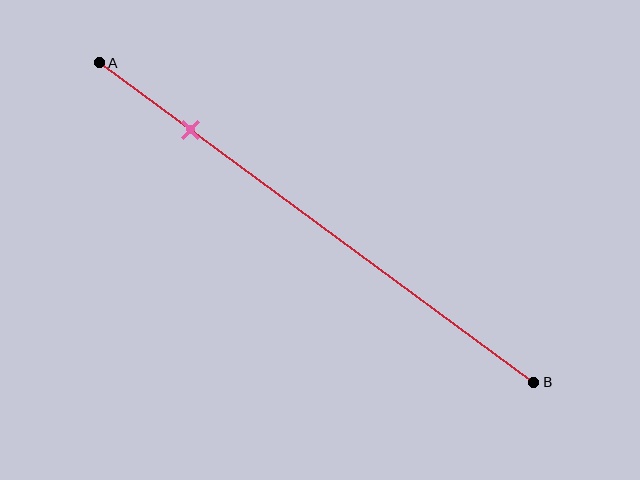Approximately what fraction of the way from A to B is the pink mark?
The pink mark is approximately 20% of the way from A to B.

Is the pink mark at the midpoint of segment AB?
No, the mark is at about 20% from A, not at the 50% midpoint.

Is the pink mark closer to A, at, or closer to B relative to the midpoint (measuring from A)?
The pink mark is closer to point A than the midpoint of segment AB.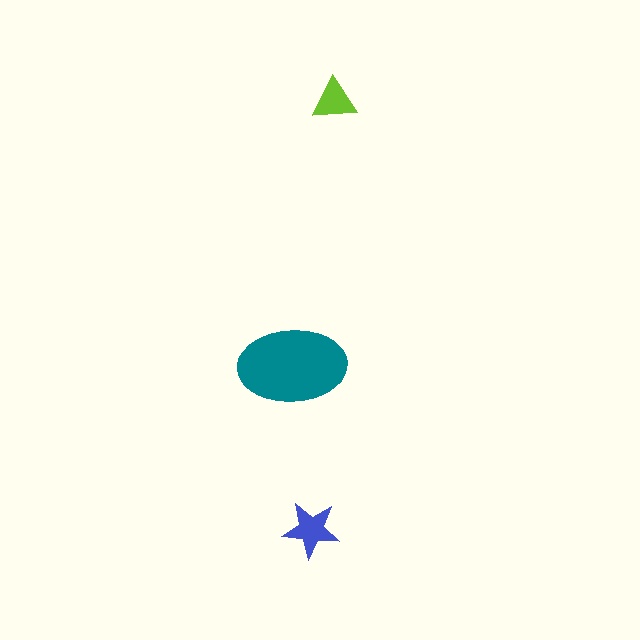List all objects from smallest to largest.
The lime triangle, the blue star, the teal ellipse.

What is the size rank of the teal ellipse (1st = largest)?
1st.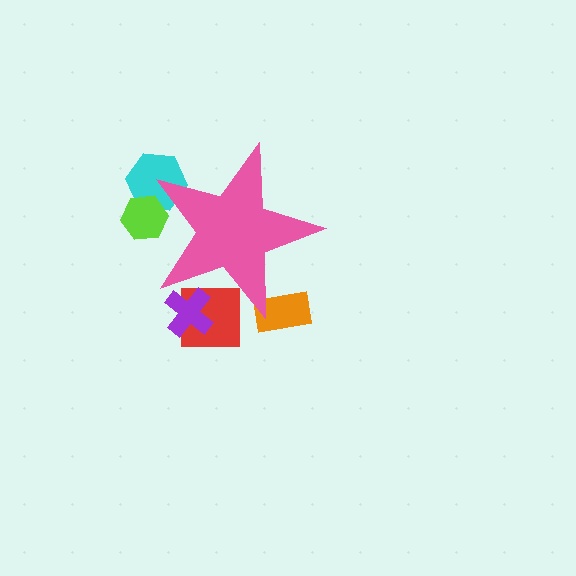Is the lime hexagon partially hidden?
Yes, the lime hexagon is partially hidden behind the pink star.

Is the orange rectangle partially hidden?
Yes, the orange rectangle is partially hidden behind the pink star.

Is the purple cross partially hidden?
Yes, the purple cross is partially hidden behind the pink star.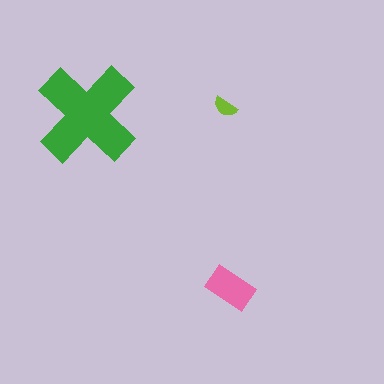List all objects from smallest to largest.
The lime semicircle, the pink rectangle, the green cross.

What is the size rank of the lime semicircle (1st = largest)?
3rd.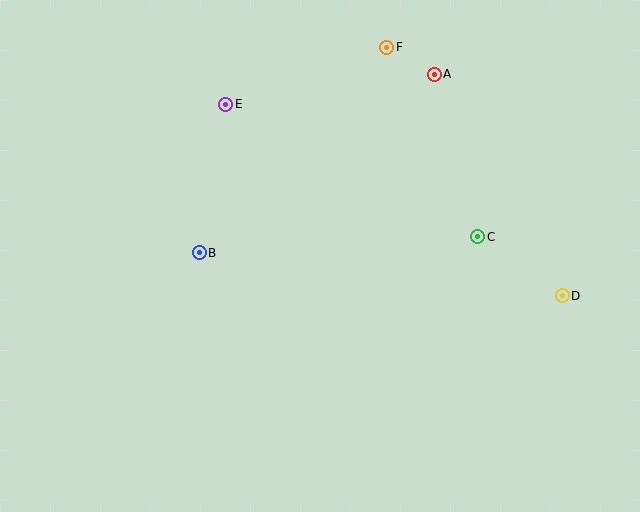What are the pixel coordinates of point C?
Point C is at (478, 237).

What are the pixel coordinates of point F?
Point F is at (387, 47).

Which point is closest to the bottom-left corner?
Point B is closest to the bottom-left corner.